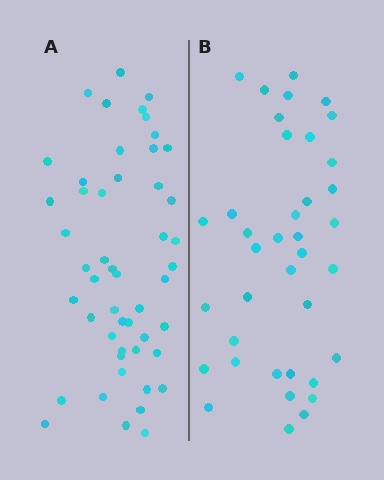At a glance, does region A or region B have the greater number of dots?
Region A (the left region) has more dots.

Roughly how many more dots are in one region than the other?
Region A has roughly 12 or so more dots than region B.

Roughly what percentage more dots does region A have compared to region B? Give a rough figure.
About 30% more.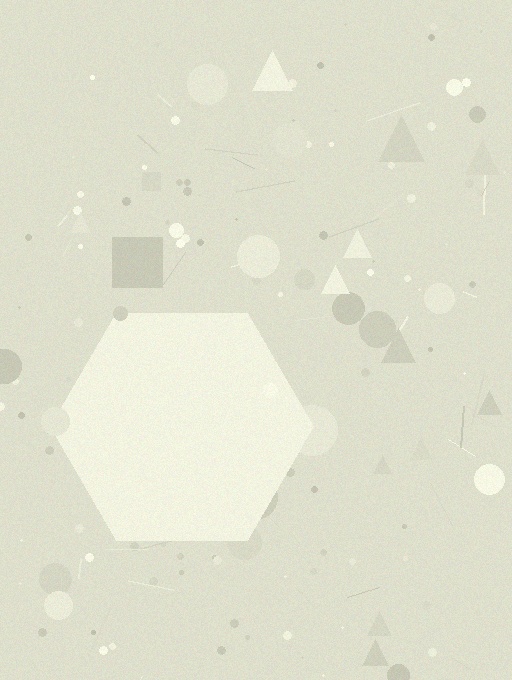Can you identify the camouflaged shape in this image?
The camouflaged shape is a hexagon.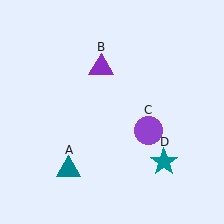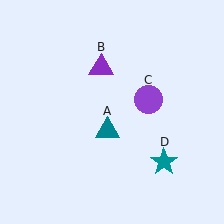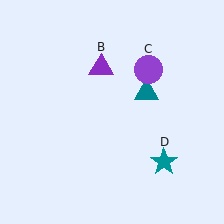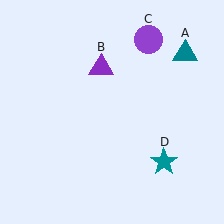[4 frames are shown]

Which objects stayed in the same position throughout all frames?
Purple triangle (object B) and teal star (object D) remained stationary.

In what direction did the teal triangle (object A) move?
The teal triangle (object A) moved up and to the right.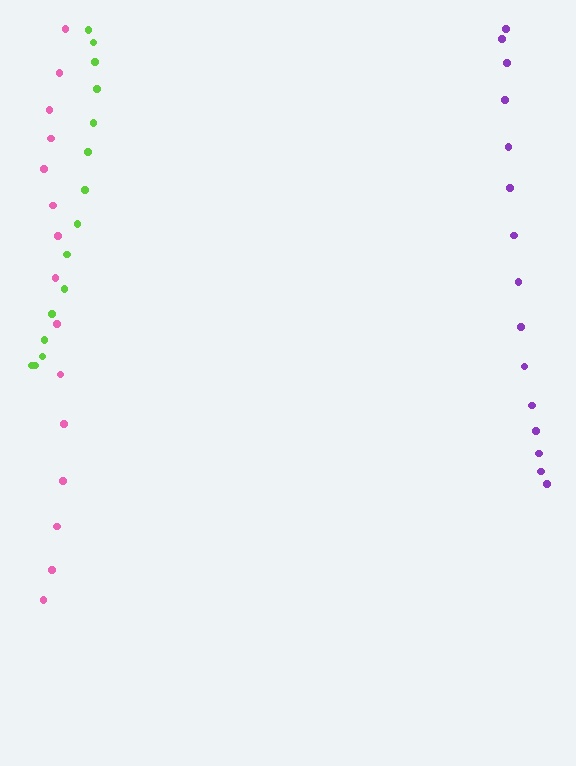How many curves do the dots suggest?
There are 3 distinct paths.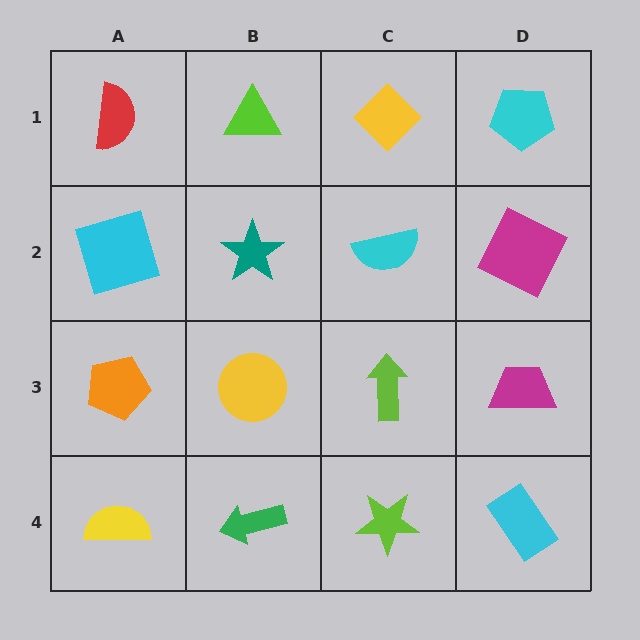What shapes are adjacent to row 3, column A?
A cyan square (row 2, column A), a yellow semicircle (row 4, column A), a yellow circle (row 3, column B).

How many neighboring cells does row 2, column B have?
4.